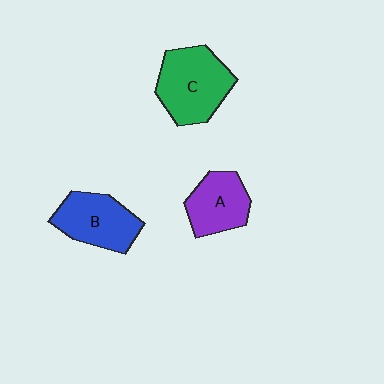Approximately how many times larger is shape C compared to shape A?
Approximately 1.4 times.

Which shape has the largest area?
Shape C (green).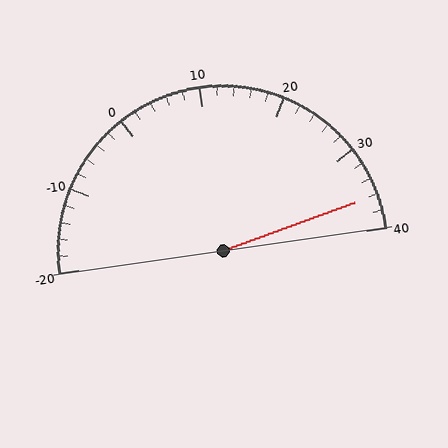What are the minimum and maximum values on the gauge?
The gauge ranges from -20 to 40.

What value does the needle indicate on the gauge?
The needle indicates approximately 36.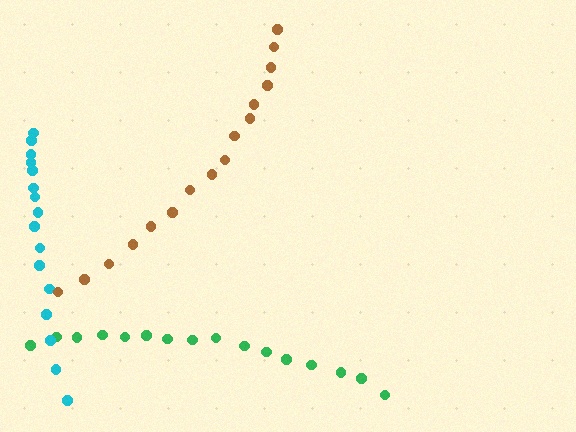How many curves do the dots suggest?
There are 3 distinct paths.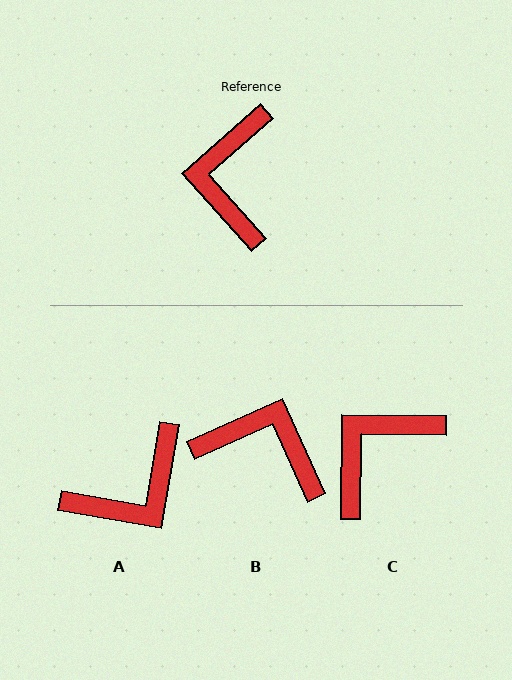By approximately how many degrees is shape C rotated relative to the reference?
Approximately 42 degrees clockwise.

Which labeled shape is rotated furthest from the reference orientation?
A, about 128 degrees away.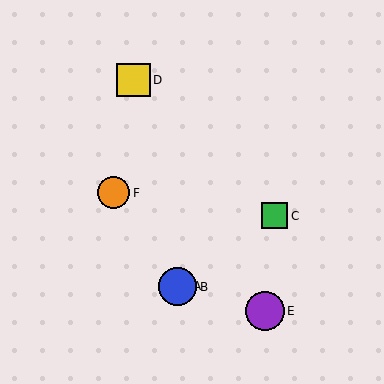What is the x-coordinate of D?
Object D is at x≈134.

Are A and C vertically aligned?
No, A is at x≈177 and C is at x≈274.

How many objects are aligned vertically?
2 objects (A, B) are aligned vertically.